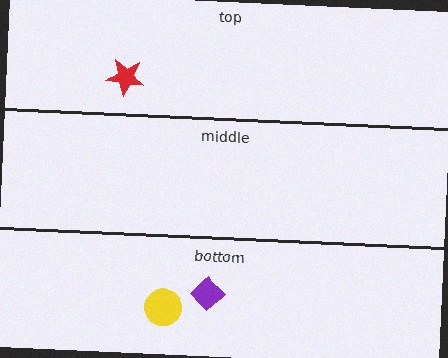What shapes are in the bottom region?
The purple diamond, the yellow circle.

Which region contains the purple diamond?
The bottom region.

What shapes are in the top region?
The red star.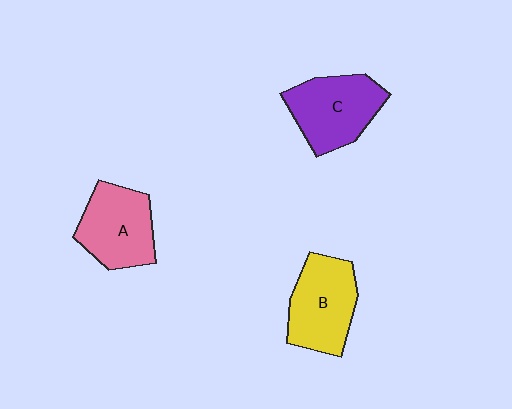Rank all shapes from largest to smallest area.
From largest to smallest: C (purple), B (yellow), A (pink).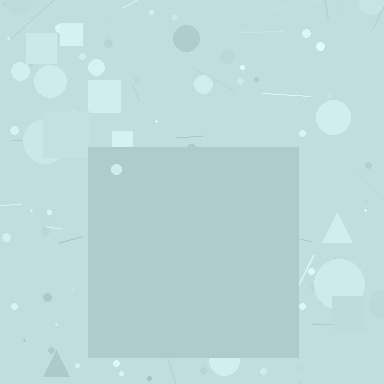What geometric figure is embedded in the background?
A square is embedded in the background.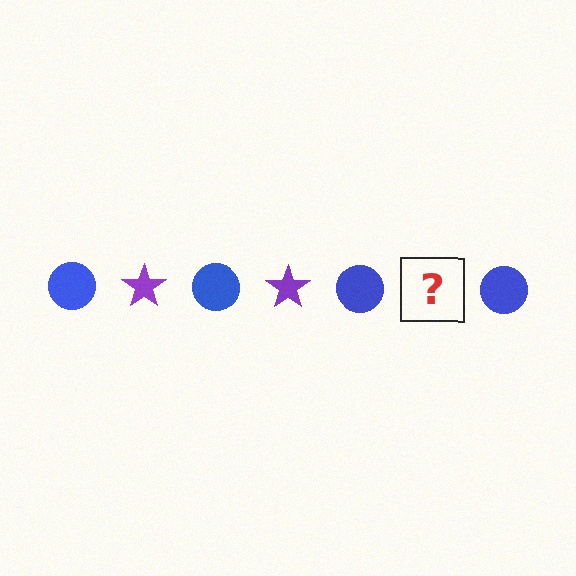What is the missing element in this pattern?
The missing element is a purple star.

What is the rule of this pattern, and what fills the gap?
The rule is that the pattern alternates between blue circle and purple star. The gap should be filled with a purple star.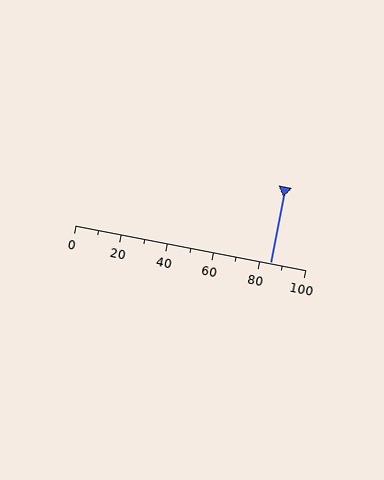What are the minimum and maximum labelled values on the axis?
The axis runs from 0 to 100.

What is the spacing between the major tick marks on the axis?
The major ticks are spaced 20 apart.